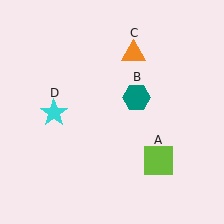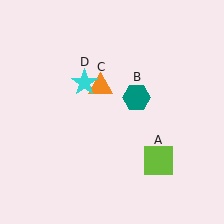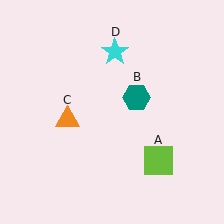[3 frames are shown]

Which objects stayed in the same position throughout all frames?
Lime square (object A) and teal hexagon (object B) remained stationary.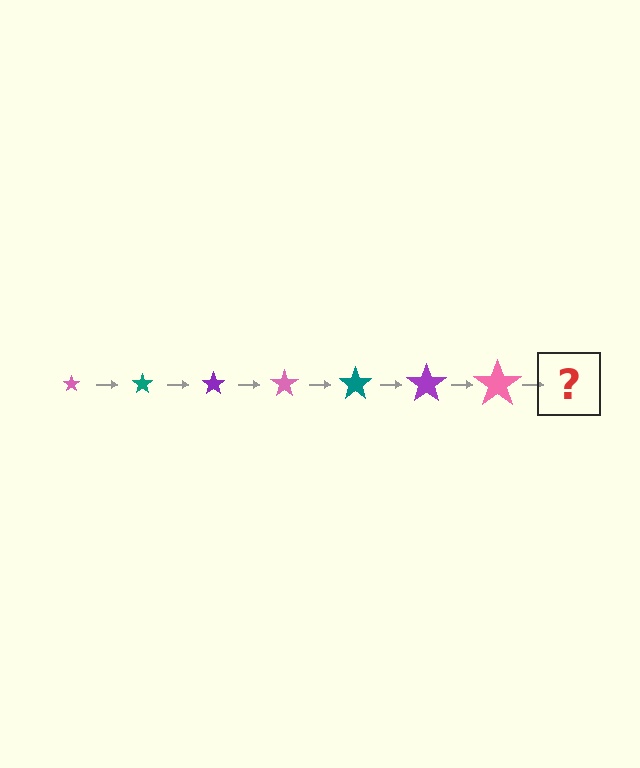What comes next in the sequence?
The next element should be a teal star, larger than the previous one.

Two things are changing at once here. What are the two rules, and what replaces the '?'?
The two rules are that the star grows larger each step and the color cycles through pink, teal, and purple. The '?' should be a teal star, larger than the previous one.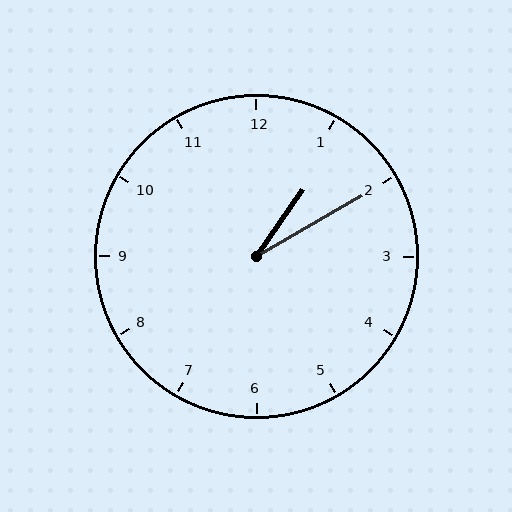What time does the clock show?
1:10.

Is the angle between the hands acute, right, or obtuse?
It is acute.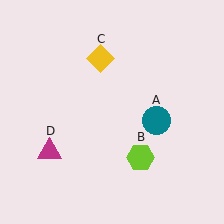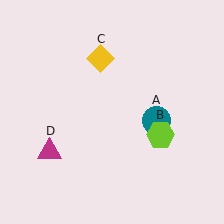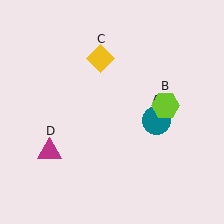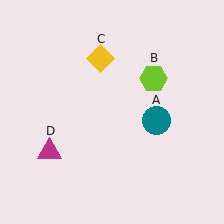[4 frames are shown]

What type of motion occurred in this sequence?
The lime hexagon (object B) rotated counterclockwise around the center of the scene.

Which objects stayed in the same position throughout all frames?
Teal circle (object A) and yellow diamond (object C) and magenta triangle (object D) remained stationary.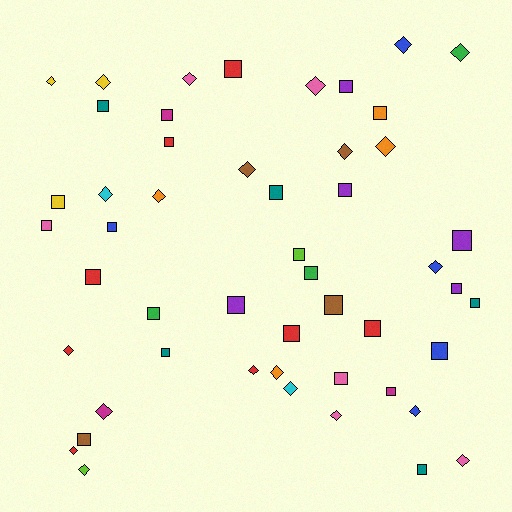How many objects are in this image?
There are 50 objects.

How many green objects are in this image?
There are 3 green objects.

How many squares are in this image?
There are 28 squares.